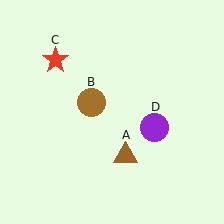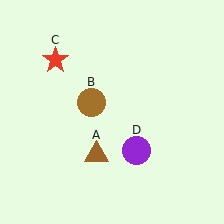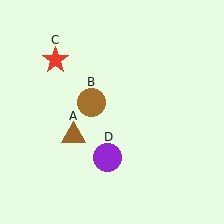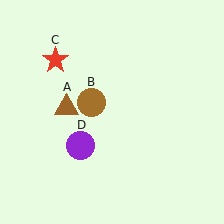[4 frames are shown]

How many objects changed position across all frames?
2 objects changed position: brown triangle (object A), purple circle (object D).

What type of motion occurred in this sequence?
The brown triangle (object A), purple circle (object D) rotated clockwise around the center of the scene.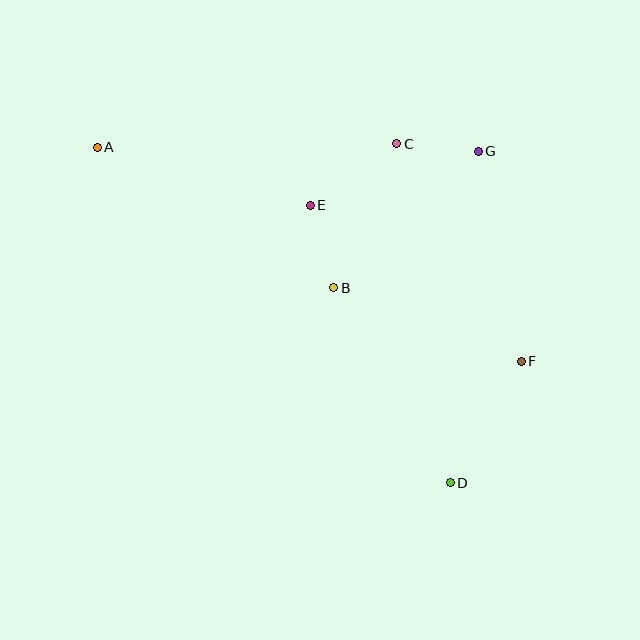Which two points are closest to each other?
Points C and G are closest to each other.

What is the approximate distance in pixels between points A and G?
The distance between A and G is approximately 381 pixels.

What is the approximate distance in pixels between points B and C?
The distance between B and C is approximately 157 pixels.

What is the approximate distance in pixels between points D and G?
The distance between D and G is approximately 333 pixels.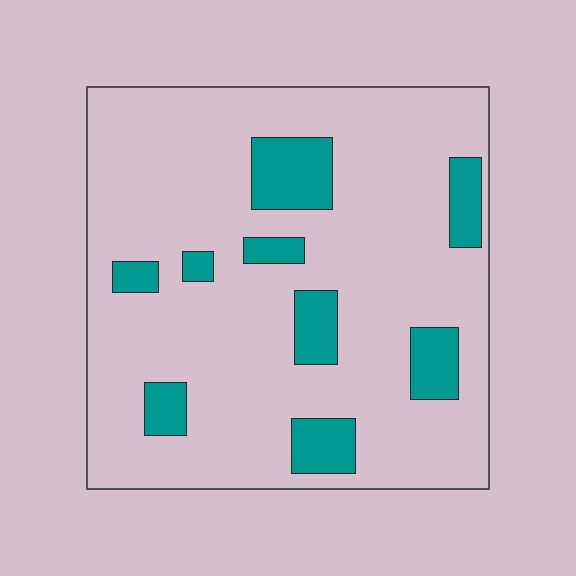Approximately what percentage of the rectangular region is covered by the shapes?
Approximately 15%.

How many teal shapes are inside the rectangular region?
9.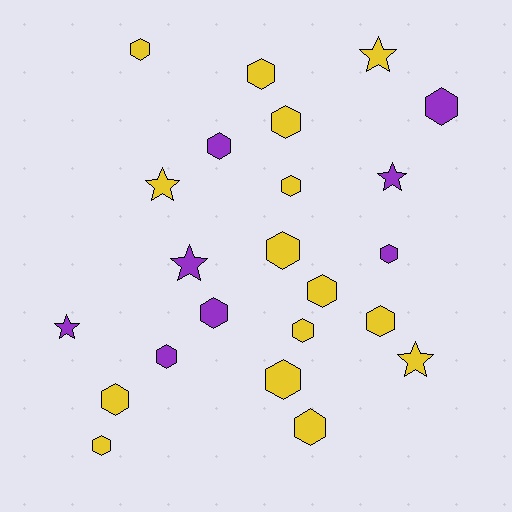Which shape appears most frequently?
Hexagon, with 17 objects.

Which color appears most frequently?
Yellow, with 15 objects.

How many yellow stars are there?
There are 3 yellow stars.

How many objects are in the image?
There are 23 objects.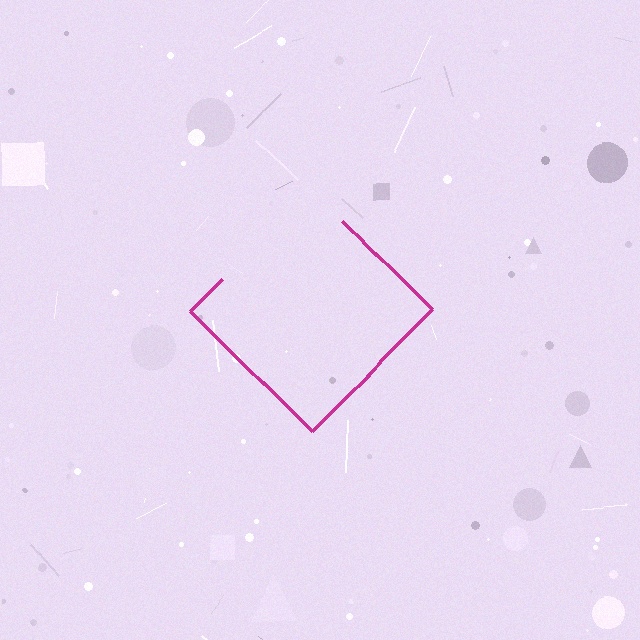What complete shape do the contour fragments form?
The contour fragments form a diamond.